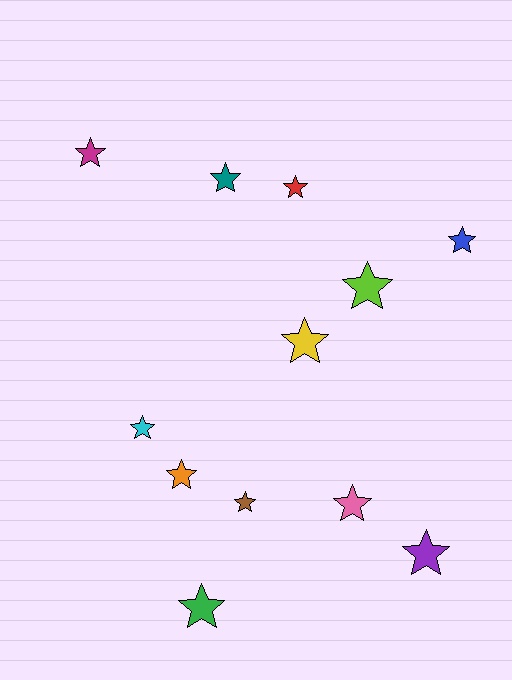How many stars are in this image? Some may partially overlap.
There are 12 stars.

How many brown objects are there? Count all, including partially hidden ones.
There is 1 brown object.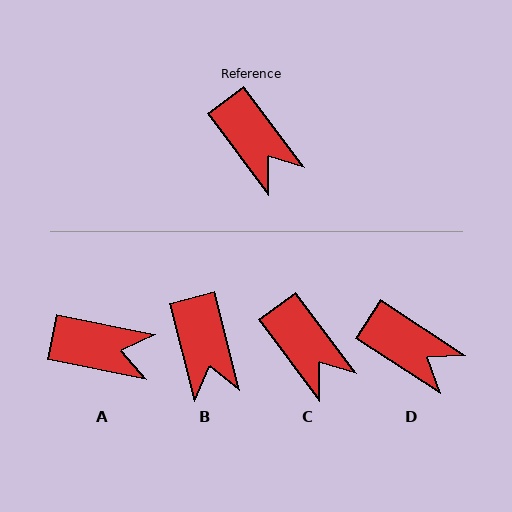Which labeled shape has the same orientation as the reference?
C.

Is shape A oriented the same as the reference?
No, it is off by about 42 degrees.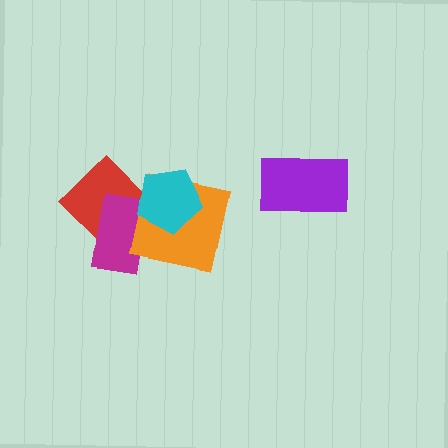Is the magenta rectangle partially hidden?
Yes, it is partially covered by another shape.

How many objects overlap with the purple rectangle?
0 objects overlap with the purple rectangle.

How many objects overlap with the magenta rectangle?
3 objects overlap with the magenta rectangle.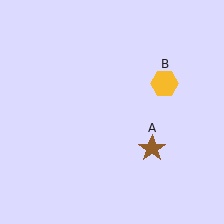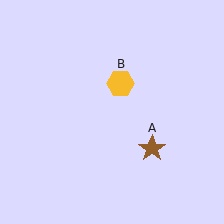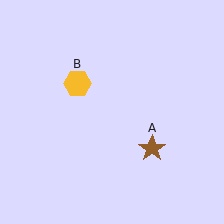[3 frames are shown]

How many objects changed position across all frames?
1 object changed position: yellow hexagon (object B).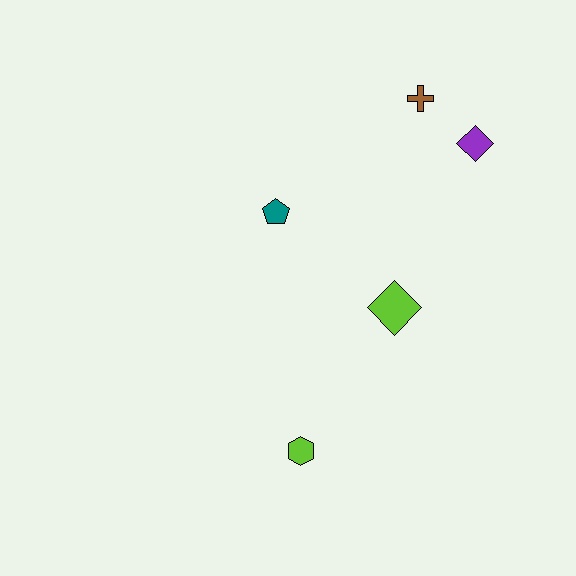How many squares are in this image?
There are no squares.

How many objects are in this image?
There are 5 objects.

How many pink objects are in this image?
There are no pink objects.